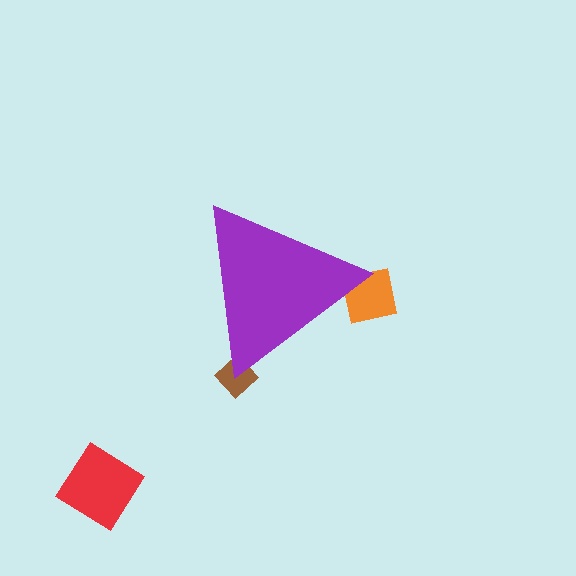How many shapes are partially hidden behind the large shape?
2 shapes are partially hidden.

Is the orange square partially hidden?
Yes, the orange square is partially hidden behind the purple triangle.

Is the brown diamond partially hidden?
Yes, the brown diamond is partially hidden behind the purple triangle.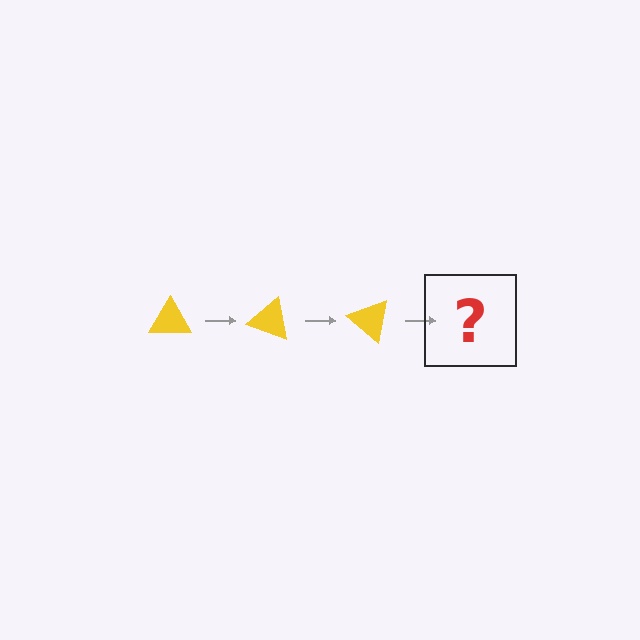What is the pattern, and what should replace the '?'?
The pattern is that the triangle rotates 20 degrees each step. The '?' should be a yellow triangle rotated 60 degrees.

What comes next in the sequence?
The next element should be a yellow triangle rotated 60 degrees.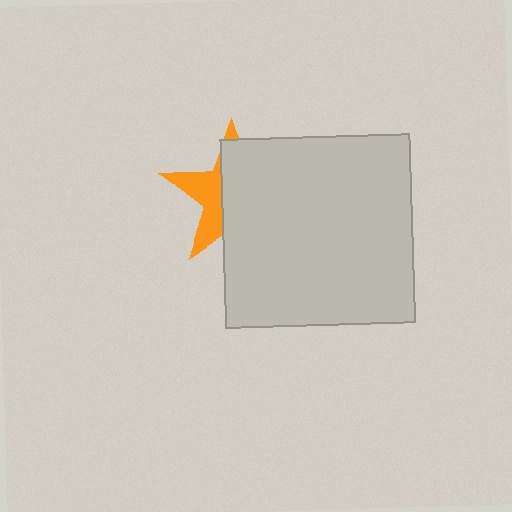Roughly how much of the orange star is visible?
A small part of it is visible (roughly 37%).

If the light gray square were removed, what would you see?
You would see the complete orange star.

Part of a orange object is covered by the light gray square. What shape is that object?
It is a star.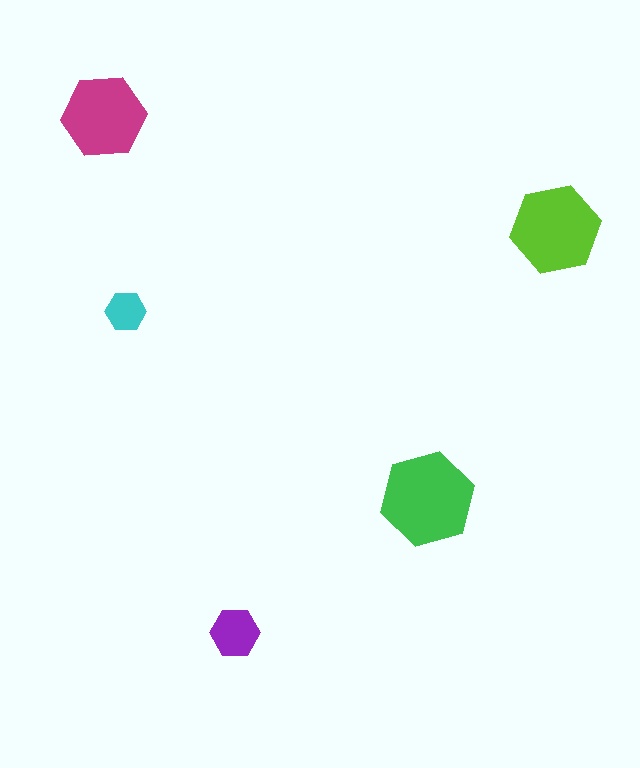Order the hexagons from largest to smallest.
the green one, the lime one, the magenta one, the purple one, the cyan one.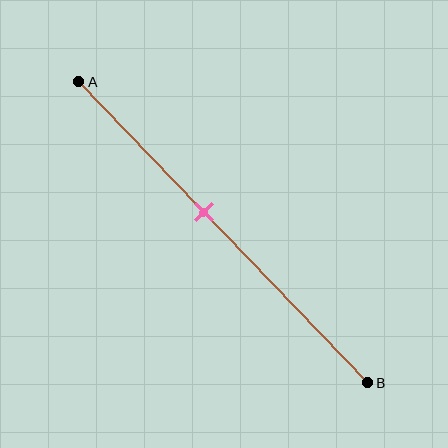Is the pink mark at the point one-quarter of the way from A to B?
No, the mark is at about 45% from A, not at the 25% one-quarter point.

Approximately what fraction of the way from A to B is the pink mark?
The pink mark is approximately 45% of the way from A to B.